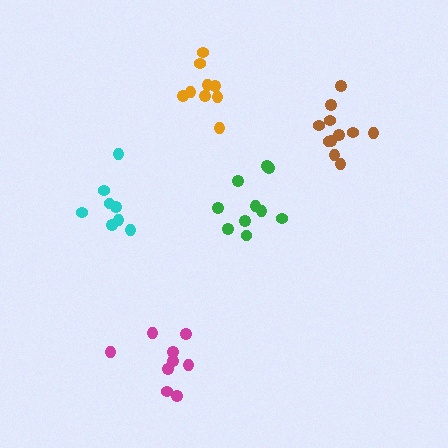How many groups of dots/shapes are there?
There are 5 groups.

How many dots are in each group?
Group 1: 8 dots, Group 2: 9 dots, Group 3: 9 dots, Group 4: 11 dots, Group 5: 10 dots (47 total).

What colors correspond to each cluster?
The clusters are colored: cyan, orange, magenta, brown, green.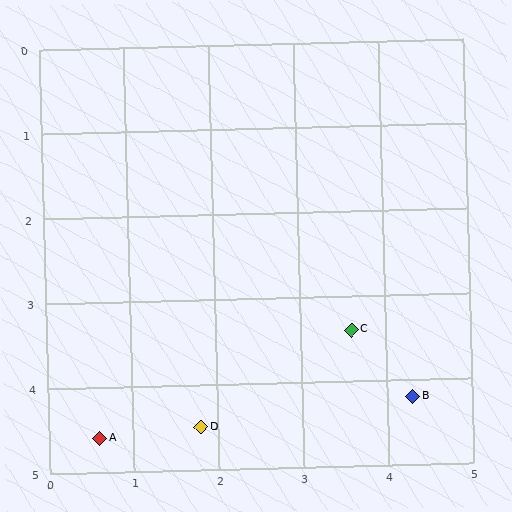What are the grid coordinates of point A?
Point A is at approximately (0.6, 4.6).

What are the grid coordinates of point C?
Point C is at approximately (3.6, 3.4).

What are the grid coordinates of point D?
Point D is at approximately (1.8, 4.5).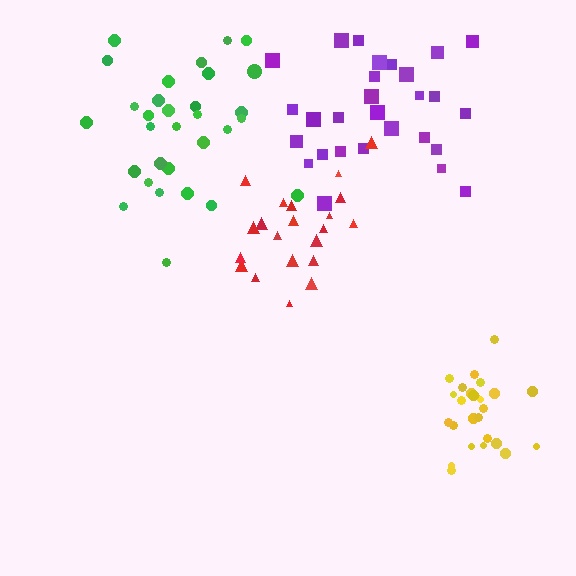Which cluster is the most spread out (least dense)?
Purple.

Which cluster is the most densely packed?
Yellow.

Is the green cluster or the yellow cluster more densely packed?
Yellow.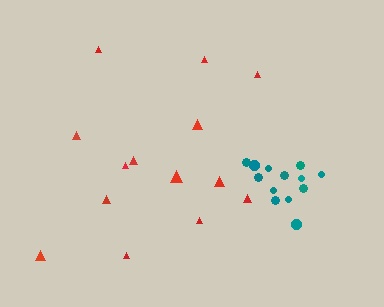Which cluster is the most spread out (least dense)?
Red.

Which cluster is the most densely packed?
Teal.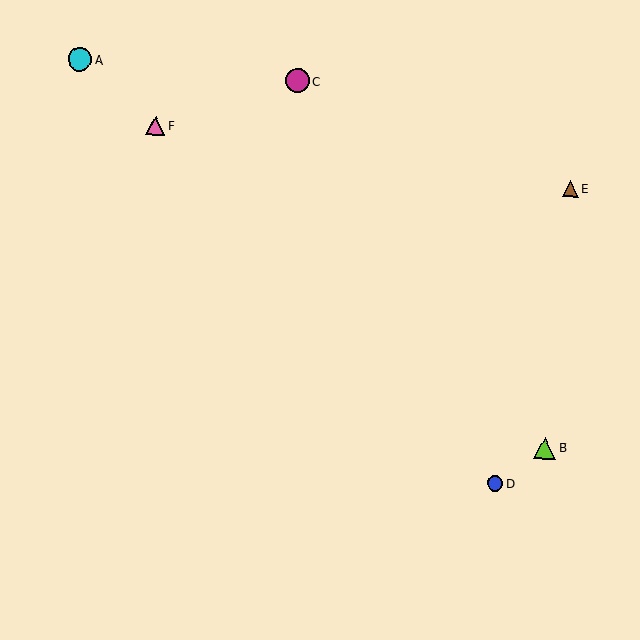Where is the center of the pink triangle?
The center of the pink triangle is at (156, 126).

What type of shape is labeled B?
Shape B is a lime triangle.